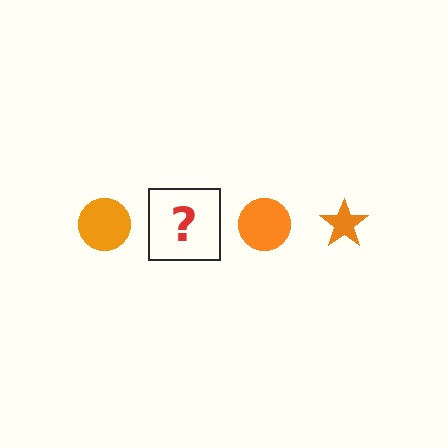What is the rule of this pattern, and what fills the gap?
The rule is that the pattern cycles through circle, star shapes in orange. The gap should be filled with an orange star.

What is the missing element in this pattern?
The missing element is an orange star.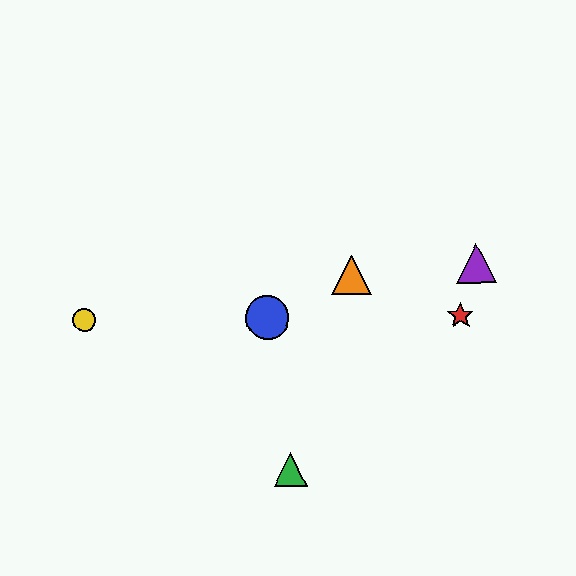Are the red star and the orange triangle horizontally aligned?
No, the red star is at y≈315 and the orange triangle is at y≈276.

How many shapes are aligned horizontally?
3 shapes (the red star, the blue circle, the yellow circle) are aligned horizontally.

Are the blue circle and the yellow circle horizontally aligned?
Yes, both are at y≈318.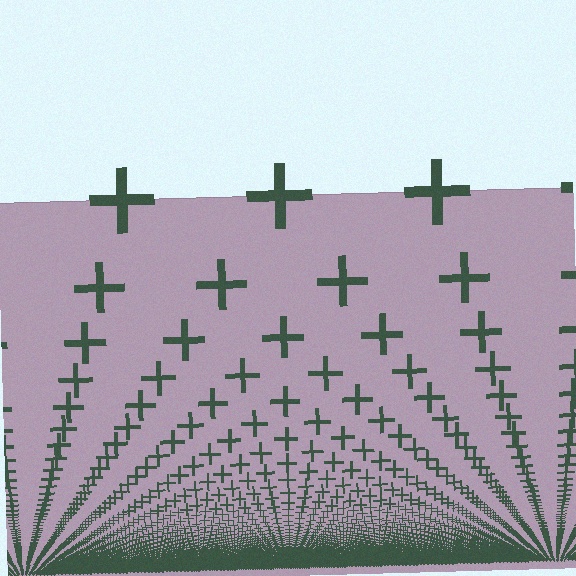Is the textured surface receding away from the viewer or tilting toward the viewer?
The surface appears to tilt toward the viewer. Texture elements get larger and sparser toward the top.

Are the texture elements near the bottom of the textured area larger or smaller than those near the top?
Smaller. The gradient is inverted — elements near the bottom are smaller and denser.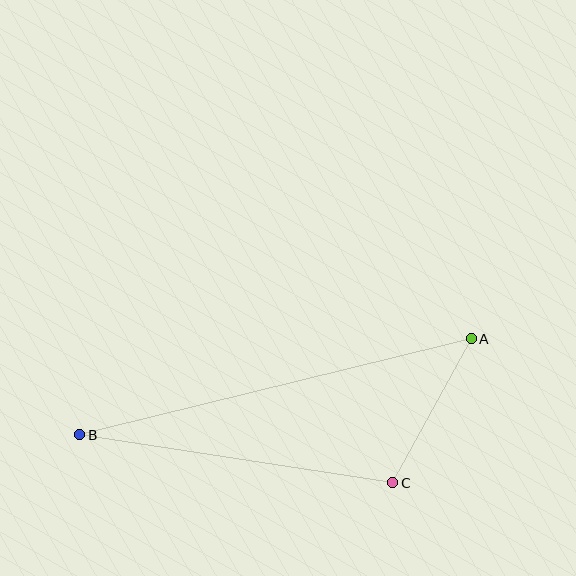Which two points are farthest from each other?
Points A and B are farthest from each other.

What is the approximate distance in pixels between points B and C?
The distance between B and C is approximately 316 pixels.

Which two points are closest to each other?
Points A and C are closest to each other.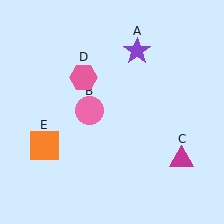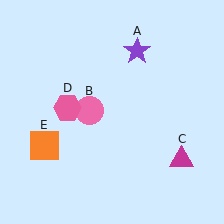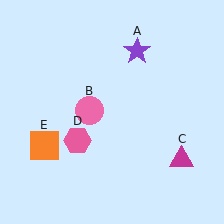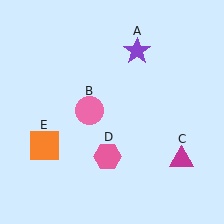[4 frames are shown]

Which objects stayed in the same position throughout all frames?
Purple star (object A) and pink circle (object B) and magenta triangle (object C) and orange square (object E) remained stationary.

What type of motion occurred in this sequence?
The pink hexagon (object D) rotated counterclockwise around the center of the scene.